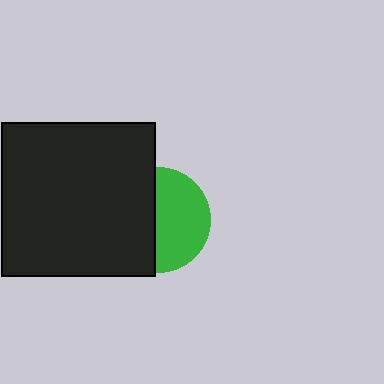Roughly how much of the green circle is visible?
About half of it is visible (roughly 53%).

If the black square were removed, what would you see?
You would see the complete green circle.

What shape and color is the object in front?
The object in front is a black square.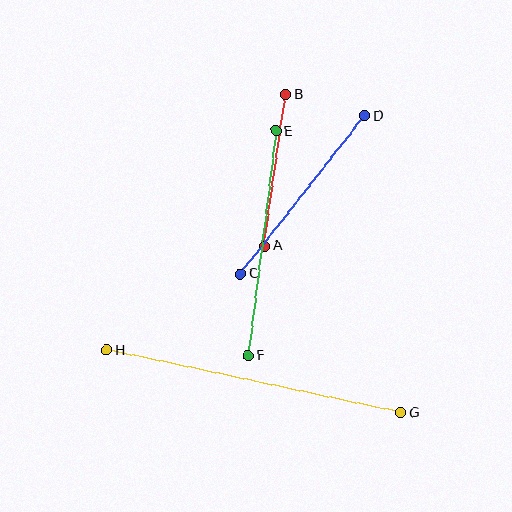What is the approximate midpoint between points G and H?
The midpoint is at approximately (254, 381) pixels.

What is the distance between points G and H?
The distance is approximately 300 pixels.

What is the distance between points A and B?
The distance is approximately 153 pixels.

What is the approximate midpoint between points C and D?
The midpoint is at approximately (303, 195) pixels.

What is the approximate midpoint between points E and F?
The midpoint is at approximately (262, 243) pixels.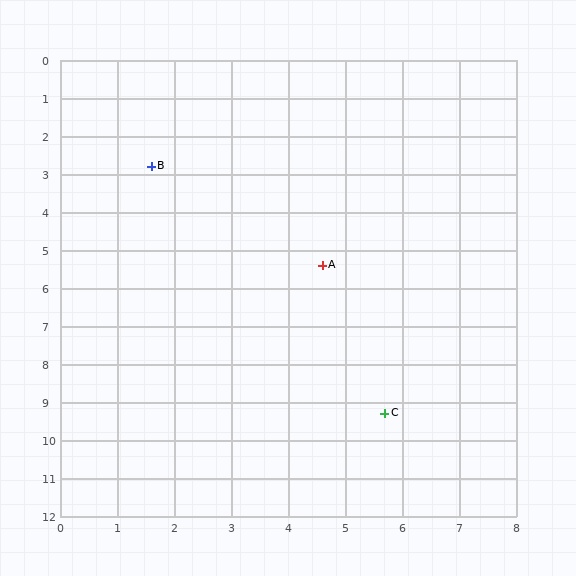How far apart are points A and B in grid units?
Points A and B are about 4.0 grid units apart.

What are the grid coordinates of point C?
Point C is at approximately (5.7, 9.3).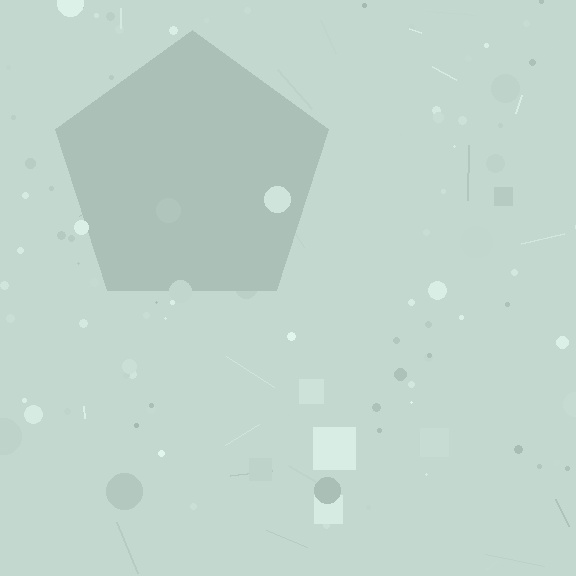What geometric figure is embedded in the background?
A pentagon is embedded in the background.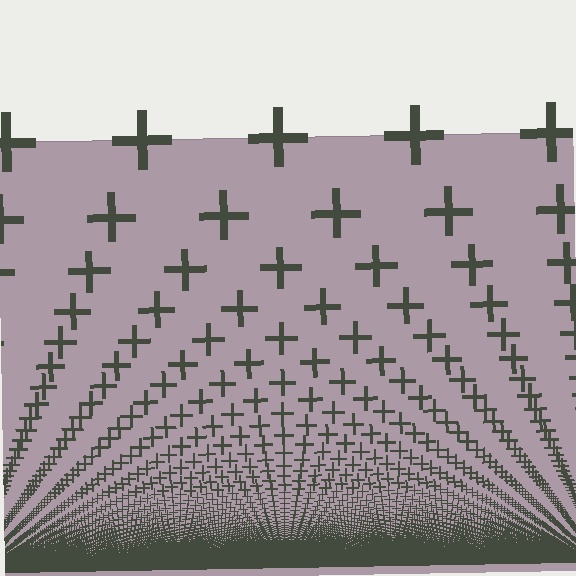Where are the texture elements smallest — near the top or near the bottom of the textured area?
Near the bottom.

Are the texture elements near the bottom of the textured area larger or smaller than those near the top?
Smaller. The gradient is inverted — elements near the bottom are smaller and denser.